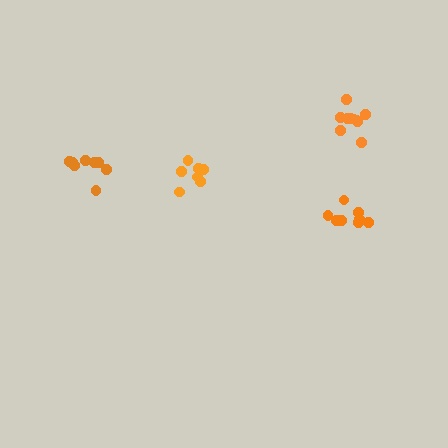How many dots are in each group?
Group 1: 10 dots, Group 2: 7 dots, Group 3: 8 dots, Group 4: 8 dots (33 total).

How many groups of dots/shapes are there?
There are 4 groups.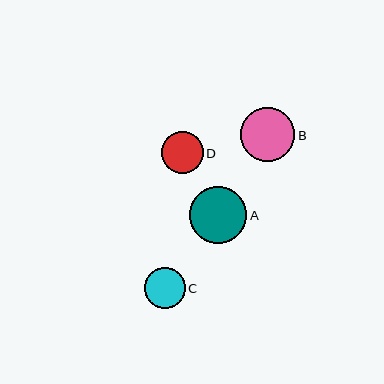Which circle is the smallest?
Circle C is the smallest with a size of approximately 40 pixels.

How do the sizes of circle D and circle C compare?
Circle D and circle C are approximately the same size.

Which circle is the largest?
Circle A is the largest with a size of approximately 57 pixels.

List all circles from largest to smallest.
From largest to smallest: A, B, D, C.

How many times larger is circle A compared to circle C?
Circle A is approximately 1.4 times the size of circle C.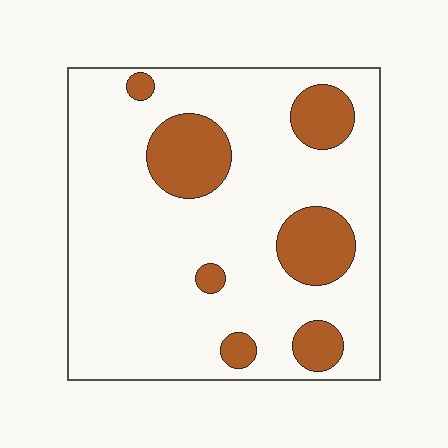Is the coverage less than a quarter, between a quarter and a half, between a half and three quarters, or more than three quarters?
Less than a quarter.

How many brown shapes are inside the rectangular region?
7.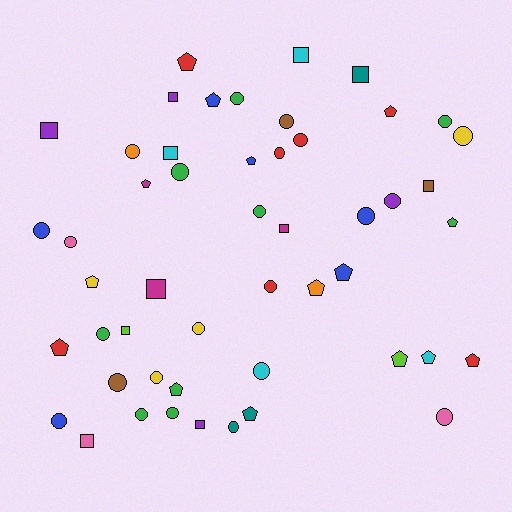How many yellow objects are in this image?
There are 4 yellow objects.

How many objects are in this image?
There are 50 objects.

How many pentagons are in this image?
There are 15 pentagons.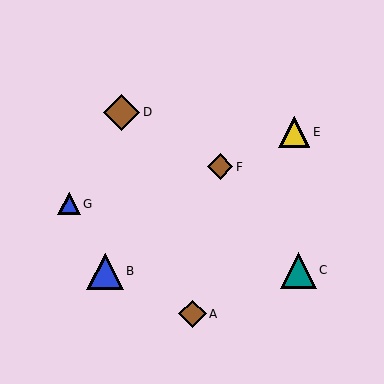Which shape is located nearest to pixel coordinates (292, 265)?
The teal triangle (labeled C) at (298, 270) is nearest to that location.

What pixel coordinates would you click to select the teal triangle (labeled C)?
Click at (298, 270) to select the teal triangle C.